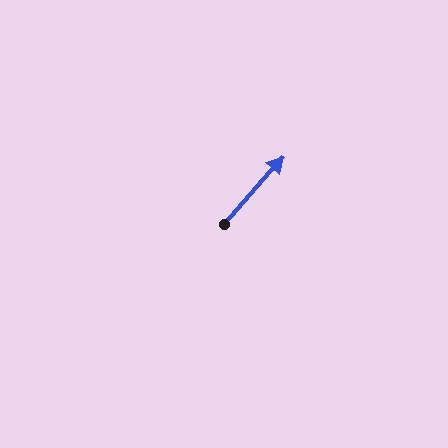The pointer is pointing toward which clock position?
Roughly 1 o'clock.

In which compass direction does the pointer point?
Northeast.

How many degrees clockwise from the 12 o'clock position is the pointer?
Approximately 41 degrees.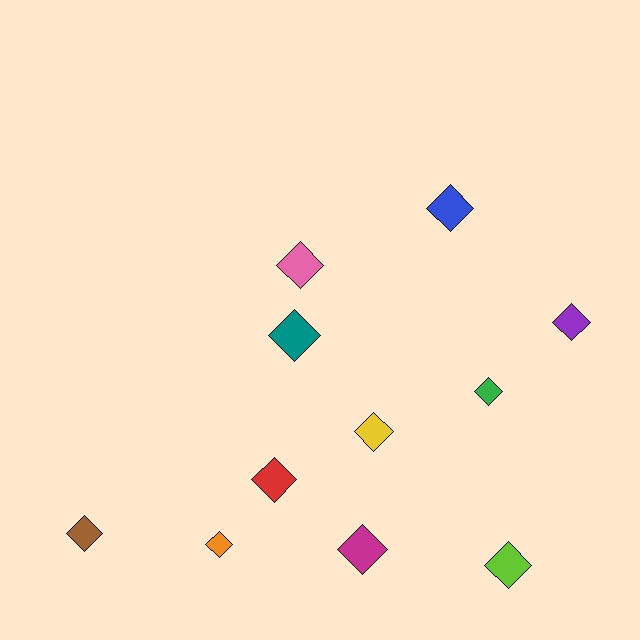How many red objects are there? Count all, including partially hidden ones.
There is 1 red object.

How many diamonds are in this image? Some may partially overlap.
There are 11 diamonds.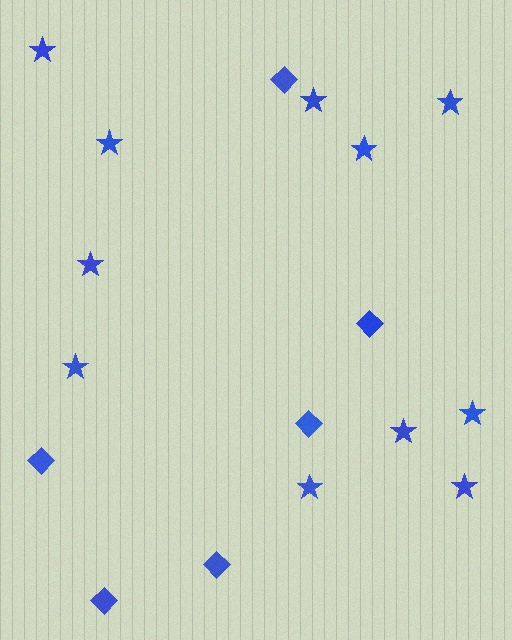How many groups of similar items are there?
There are 2 groups: one group of diamonds (6) and one group of stars (11).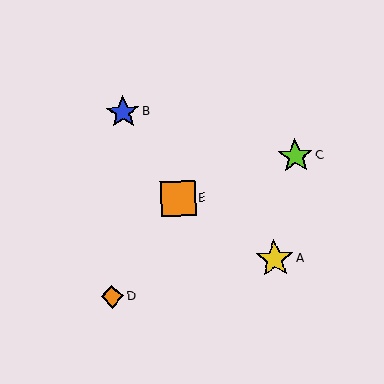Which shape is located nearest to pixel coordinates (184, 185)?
The orange square (labeled E) at (178, 199) is nearest to that location.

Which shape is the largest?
The yellow star (labeled A) is the largest.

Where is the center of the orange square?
The center of the orange square is at (178, 199).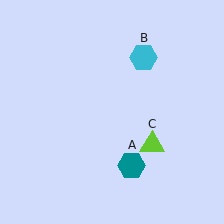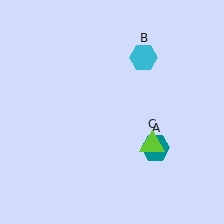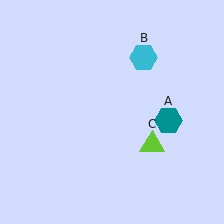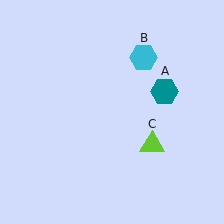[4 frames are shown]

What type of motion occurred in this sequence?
The teal hexagon (object A) rotated counterclockwise around the center of the scene.